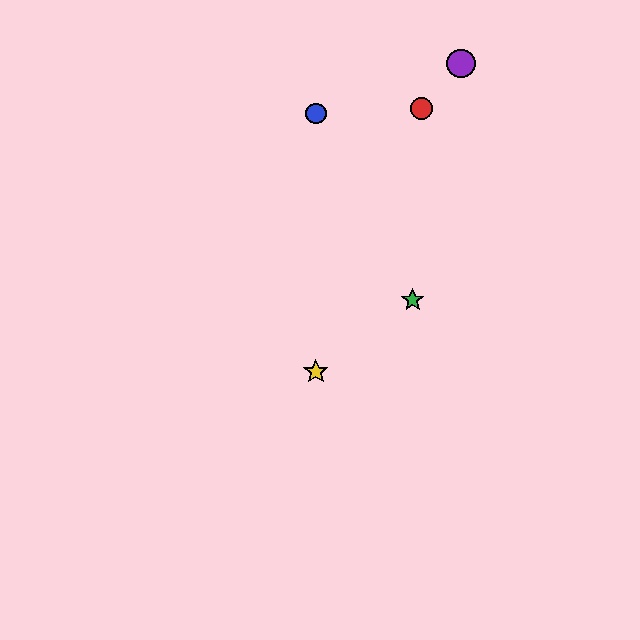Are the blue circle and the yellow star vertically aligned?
Yes, both are at x≈316.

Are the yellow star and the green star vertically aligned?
No, the yellow star is at x≈316 and the green star is at x≈413.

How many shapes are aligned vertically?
2 shapes (the blue circle, the yellow star) are aligned vertically.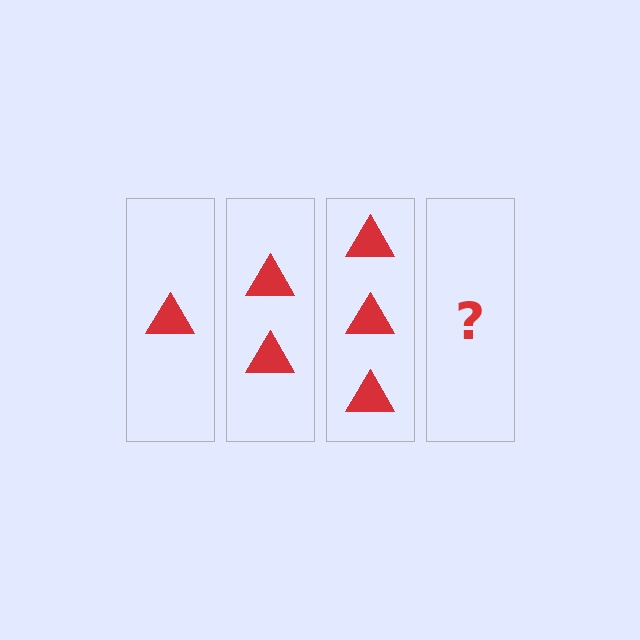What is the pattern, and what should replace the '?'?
The pattern is that each step adds one more triangle. The '?' should be 4 triangles.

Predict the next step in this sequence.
The next step is 4 triangles.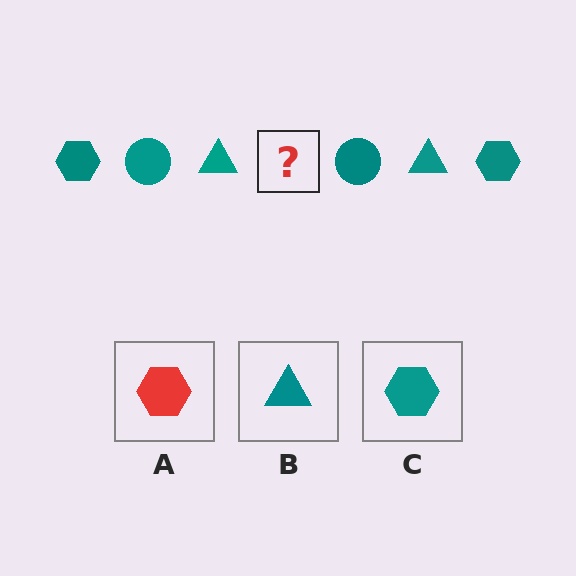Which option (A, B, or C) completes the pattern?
C.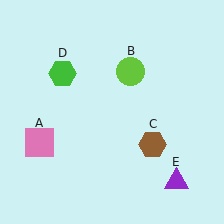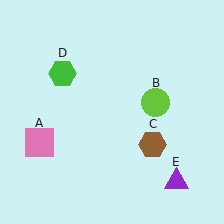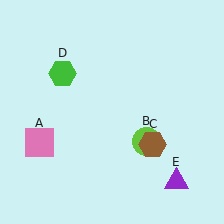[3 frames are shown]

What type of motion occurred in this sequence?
The lime circle (object B) rotated clockwise around the center of the scene.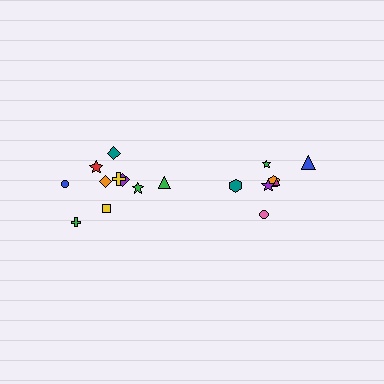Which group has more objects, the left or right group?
The left group.